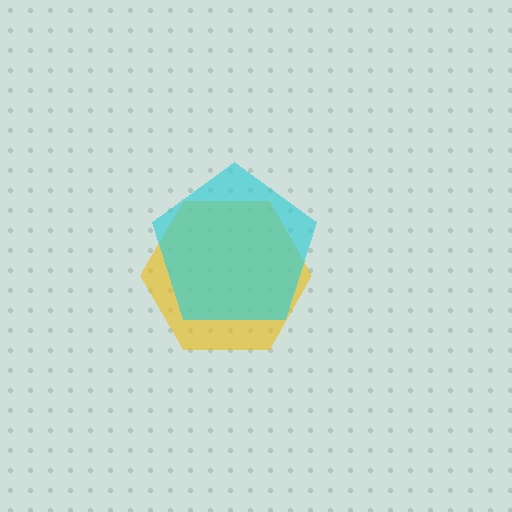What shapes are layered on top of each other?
The layered shapes are: a yellow hexagon, a cyan pentagon.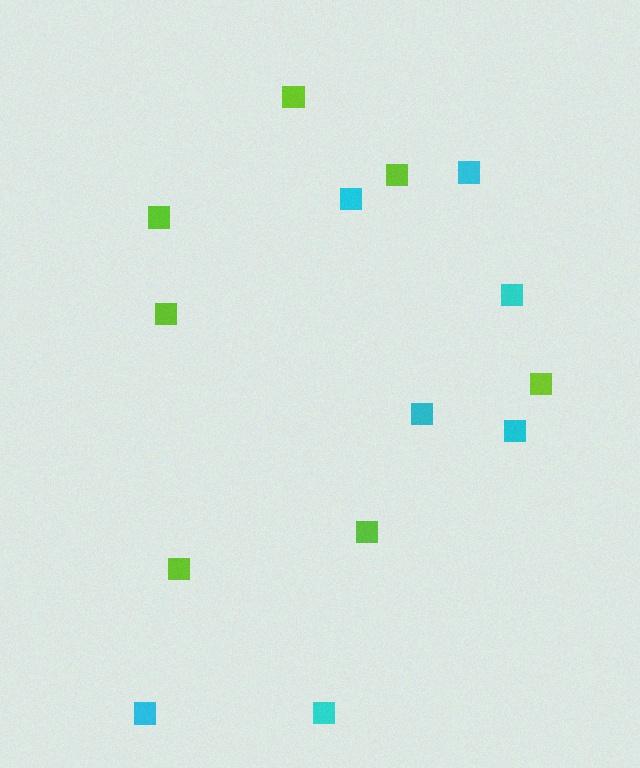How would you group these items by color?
There are 2 groups: one group of cyan squares (7) and one group of lime squares (7).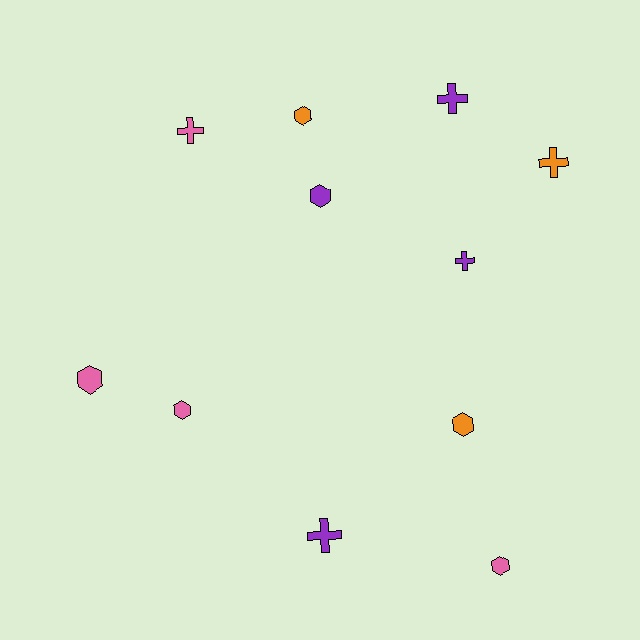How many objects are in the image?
There are 11 objects.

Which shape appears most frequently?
Hexagon, with 6 objects.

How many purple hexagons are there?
There is 1 purple hexagon.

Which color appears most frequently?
Purple, with 4 objects.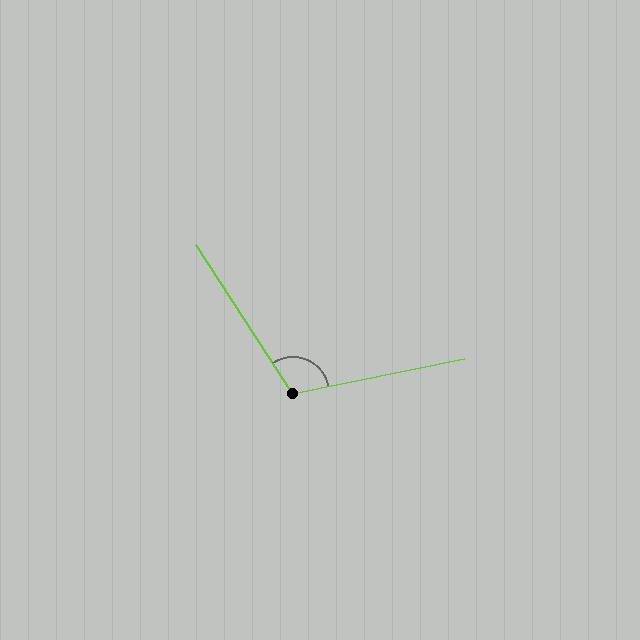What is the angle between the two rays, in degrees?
Approximately 112 degrees.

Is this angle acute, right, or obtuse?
It is obtuse.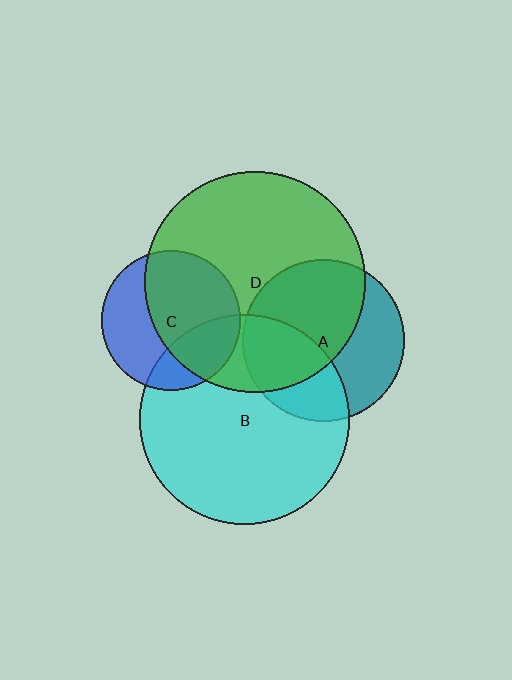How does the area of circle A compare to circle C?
Approximately 1.3 times.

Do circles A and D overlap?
Yes.